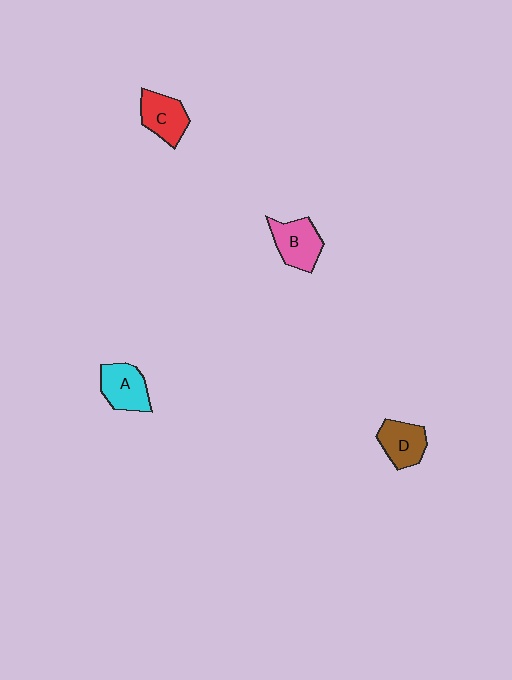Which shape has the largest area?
Shape B (pink).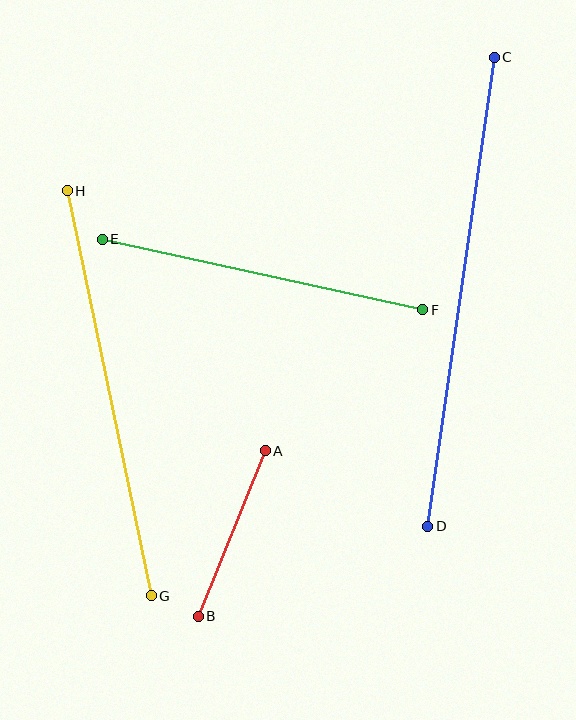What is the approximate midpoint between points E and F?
The midpoint is at approximately (262, 274) pixels.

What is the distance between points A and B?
The distance is approximately 179 pixels.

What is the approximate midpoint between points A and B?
The midpoint is at approximately (232, 534) pixels.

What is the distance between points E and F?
The distance is approximately 328 pixels.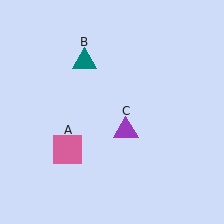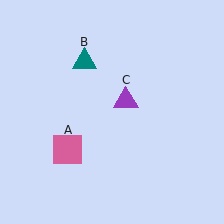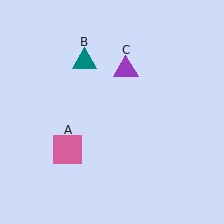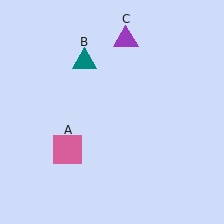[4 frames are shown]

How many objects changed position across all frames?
1 object changed position: purple triangle (object C).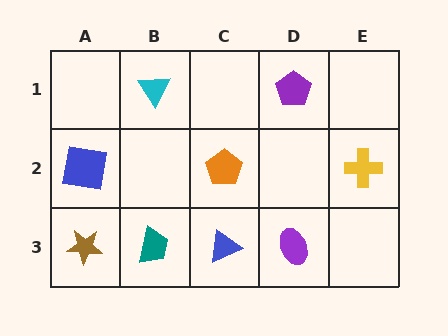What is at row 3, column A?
A brown star.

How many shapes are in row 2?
3 shapes.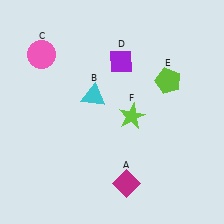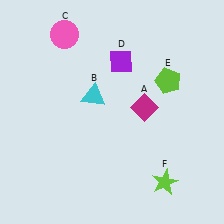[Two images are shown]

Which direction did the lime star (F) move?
The lime star (F) moved down.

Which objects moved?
The objects that moved are: the magenta diamond (A), the pink circle (C), the lime star (F).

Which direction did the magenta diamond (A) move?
The magenta diamond (A) moved up.